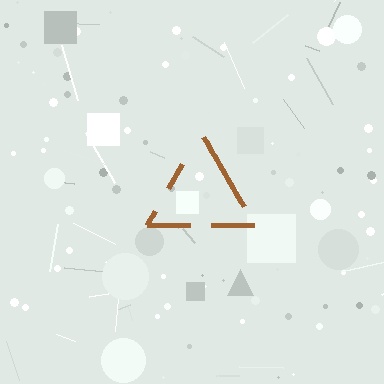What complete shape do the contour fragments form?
The contour fragments form a triangle.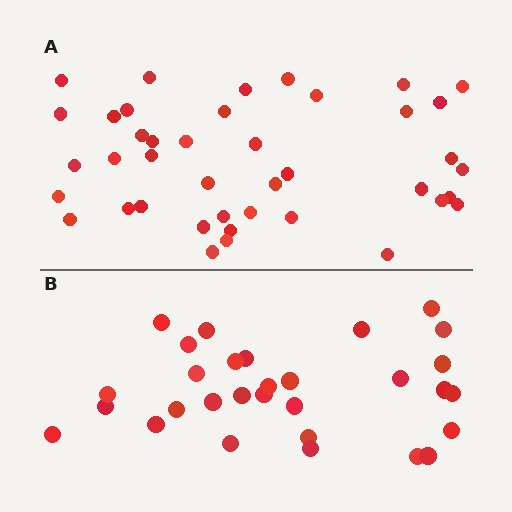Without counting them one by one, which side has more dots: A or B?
Region A (the top region) has more dots.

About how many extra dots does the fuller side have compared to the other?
Region A has roughly 12 or so more dots than region B.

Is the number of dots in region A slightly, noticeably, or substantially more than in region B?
Region A has noticeably more, but not dramatically so. The ratio is roughly 1.4 to 1.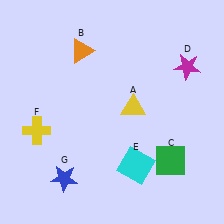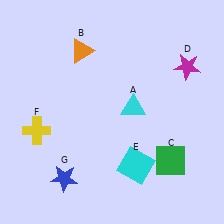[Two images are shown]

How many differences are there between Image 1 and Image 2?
There is 1 difference between the two images.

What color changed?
The triangle (A) changed from yellow in Image 1 to cyan in Image 2.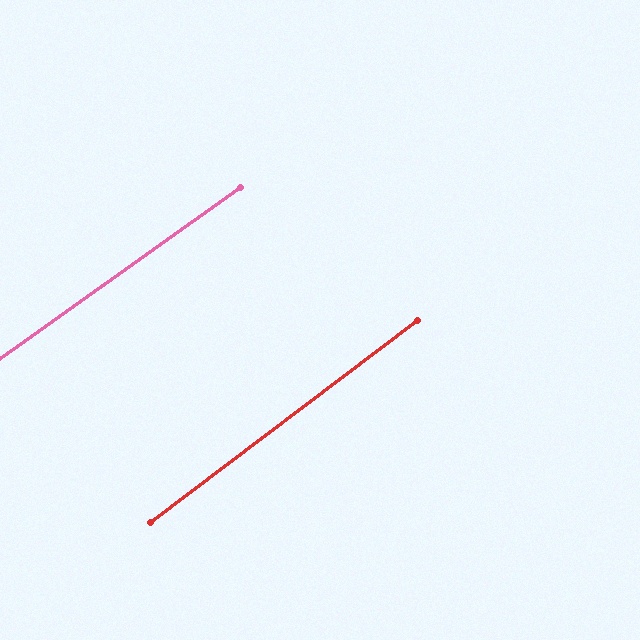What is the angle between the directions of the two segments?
Approximately 2 degrees.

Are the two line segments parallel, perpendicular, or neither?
Parallel — their directions differ by only 1.6°.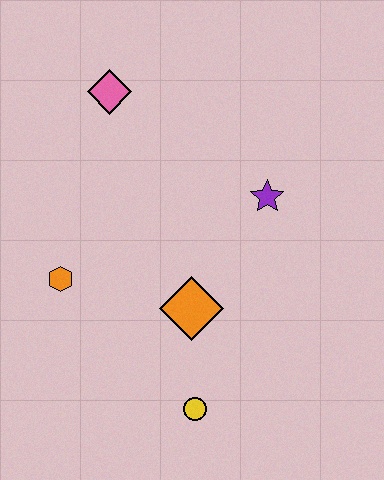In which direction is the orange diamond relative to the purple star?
The orange diamond is below the purple star.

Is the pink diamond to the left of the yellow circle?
Yes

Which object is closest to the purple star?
The orange diamond is closest to the purple star.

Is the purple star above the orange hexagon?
Yes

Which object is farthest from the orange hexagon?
The purple star is farthest from the orange hexagon.